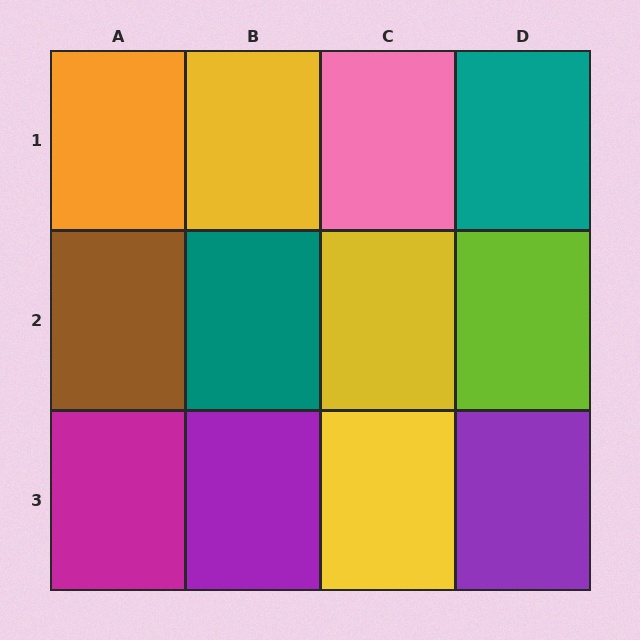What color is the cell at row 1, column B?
Yellow.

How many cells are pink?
1 cell is pink.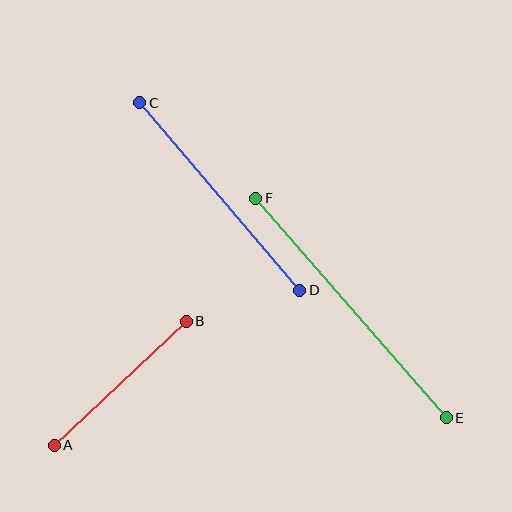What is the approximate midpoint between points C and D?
The midpoint is at approximately (220, 196) pixels.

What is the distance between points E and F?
The distance is approximately 291 pixels.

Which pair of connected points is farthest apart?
Points E and F are farthest apart.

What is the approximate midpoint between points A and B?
The midpoint is at approximately (120, 383) pixels.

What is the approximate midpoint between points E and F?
The midpoint is at approximately (351, 308) pixels.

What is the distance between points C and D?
The distance is approximately 246 pixels.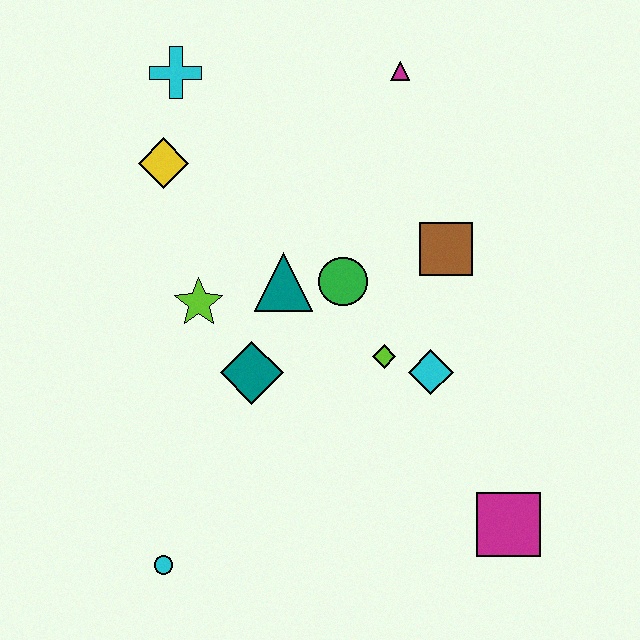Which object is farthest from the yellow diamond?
The magenta square is farthest from the yellow diamond.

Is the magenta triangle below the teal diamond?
No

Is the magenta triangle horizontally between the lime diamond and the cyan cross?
No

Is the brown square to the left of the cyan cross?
No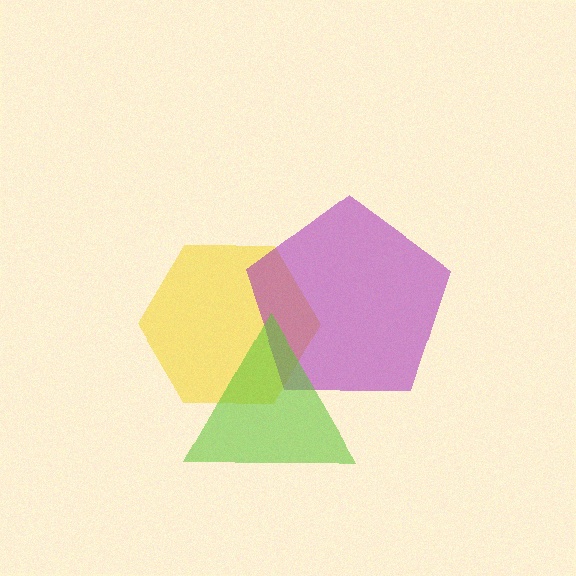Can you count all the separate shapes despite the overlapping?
Yes, there are 3 separate shapes.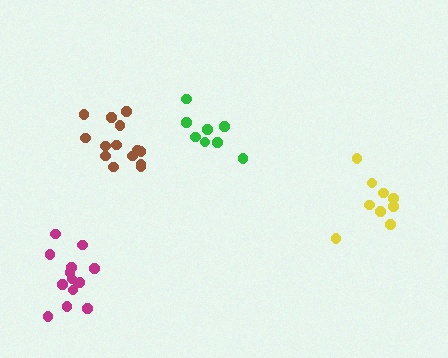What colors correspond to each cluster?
The clusters are colored: magenta, green, yellow, brown.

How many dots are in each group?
Group 1: 14 dots, Group 2: 8 dots, Group 3: 9 dots, Group 4: 14 dots (45 total).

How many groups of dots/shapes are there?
There are 4 groups.